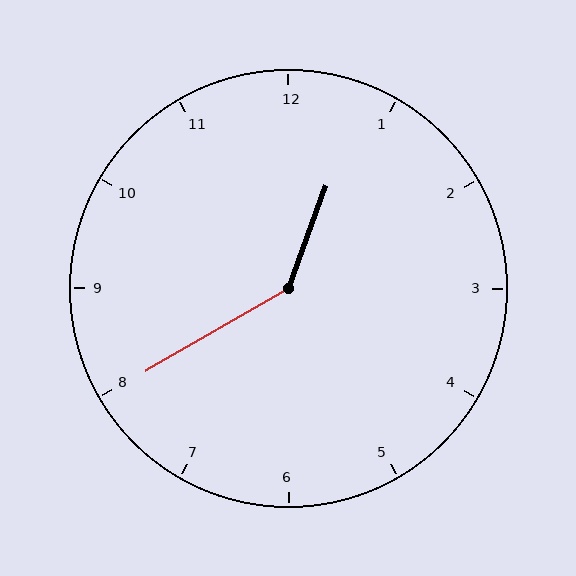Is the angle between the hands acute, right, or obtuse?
It is obtuse.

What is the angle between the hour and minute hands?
Approximately 140 degrees.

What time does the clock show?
12:40.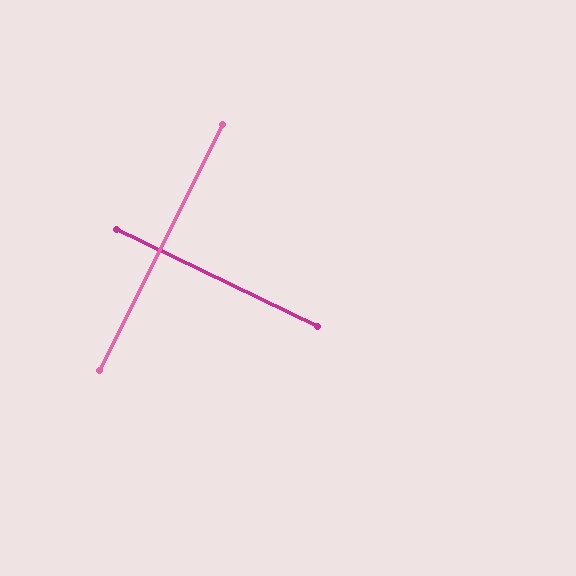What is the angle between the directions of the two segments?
Approximately 89 degrees.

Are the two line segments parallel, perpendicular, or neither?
Perpendicular — they meet at approximately 89°.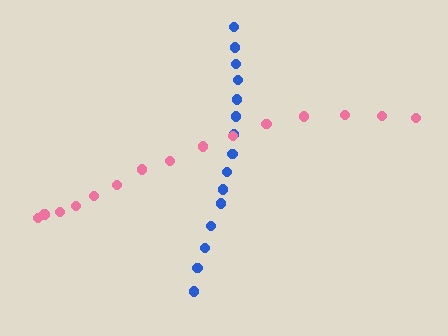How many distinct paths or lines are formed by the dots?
There are 2 distinct paths.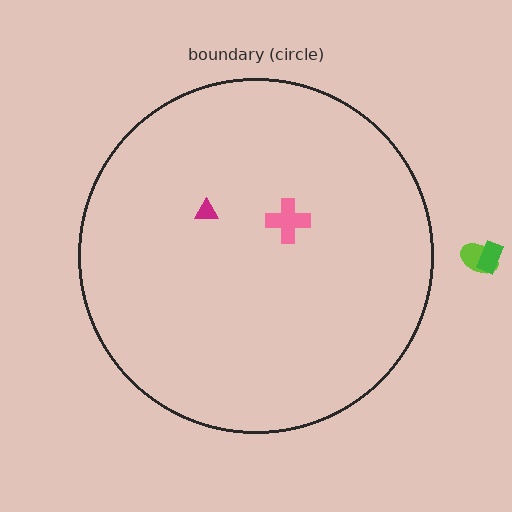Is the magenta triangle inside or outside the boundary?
Inside.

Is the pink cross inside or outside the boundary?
Inside.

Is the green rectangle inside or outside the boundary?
Outside.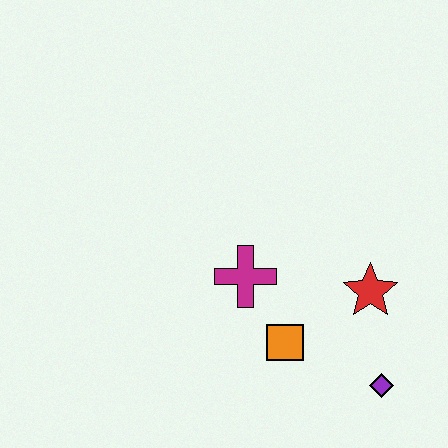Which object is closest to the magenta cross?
The orange square is closest to the magenta cross.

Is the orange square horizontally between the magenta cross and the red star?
Yes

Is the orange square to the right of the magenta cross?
Yes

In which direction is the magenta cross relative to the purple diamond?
The magenta cross is to the left of the purple diamond.